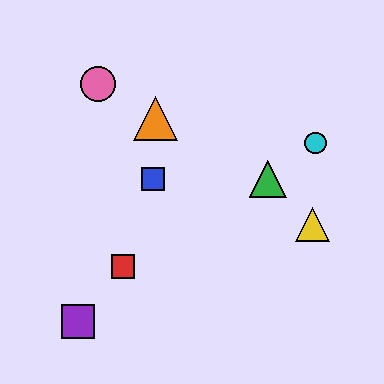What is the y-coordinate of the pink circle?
The pink circle is at y≈84.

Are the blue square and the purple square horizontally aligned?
No, the blue square is at y≈179 and the purple square is at y≈322.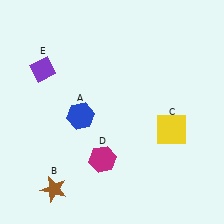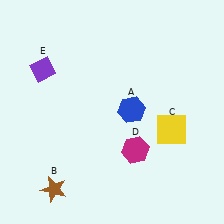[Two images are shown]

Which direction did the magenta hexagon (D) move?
The magenta hexagon (D) moved right.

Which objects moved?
The objects that moved are: the blue hexagon (A), the magenta hexagon (D).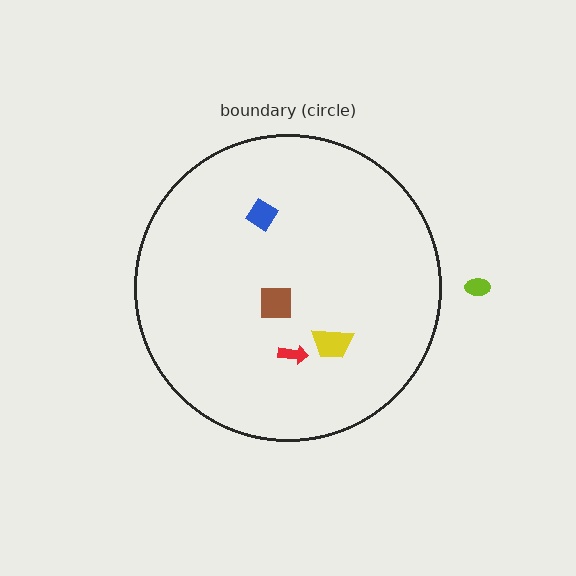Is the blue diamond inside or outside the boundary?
Inside.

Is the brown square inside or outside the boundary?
Inside.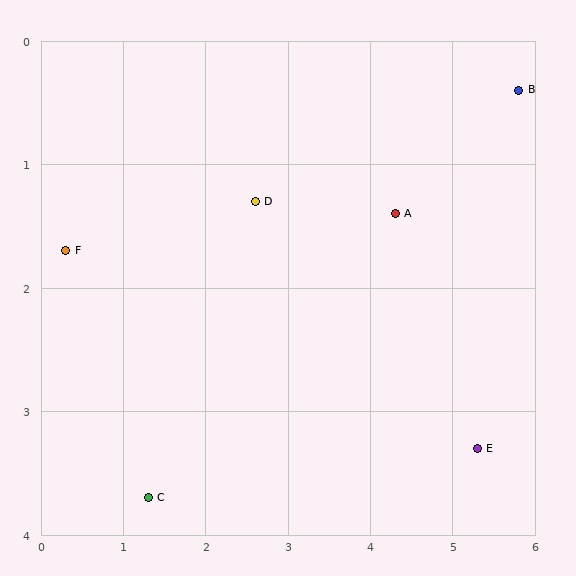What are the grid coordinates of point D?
Point D is at approximately (2.6, 1.3).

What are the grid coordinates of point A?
Point A is at approximately (4.3, 1.4).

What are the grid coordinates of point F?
Point F is at approximately (0.3, 1.7).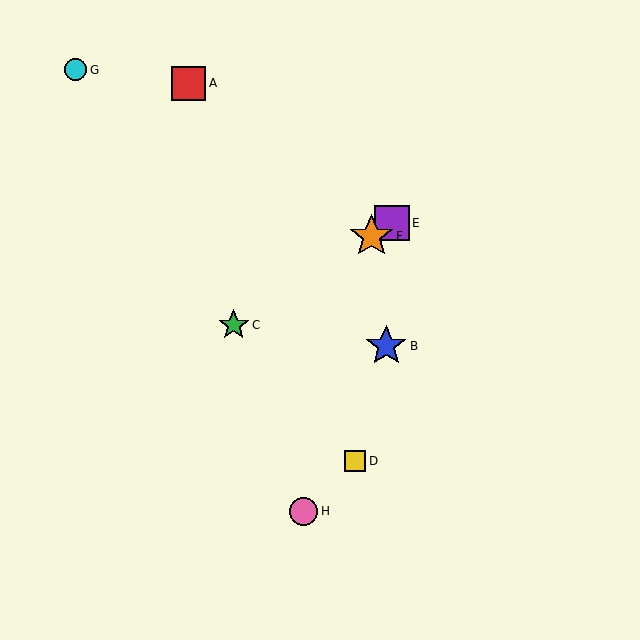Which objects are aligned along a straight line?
Objects C, E, F are aligned along a straight line.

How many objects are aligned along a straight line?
3 objects (C, E, F) are aligned along a straight line.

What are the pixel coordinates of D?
Object D is at (355, 461).